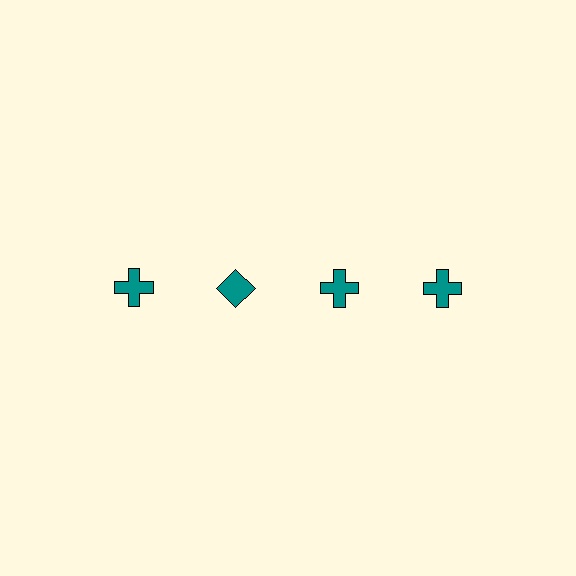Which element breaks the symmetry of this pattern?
The teal diamond in the top row, second from left column breaks the symmetry. All other shapes are teal crosses.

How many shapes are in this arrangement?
There are 4 shapes arranged in a grid pattern.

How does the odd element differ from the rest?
It has a different shape: diamond instead of cross.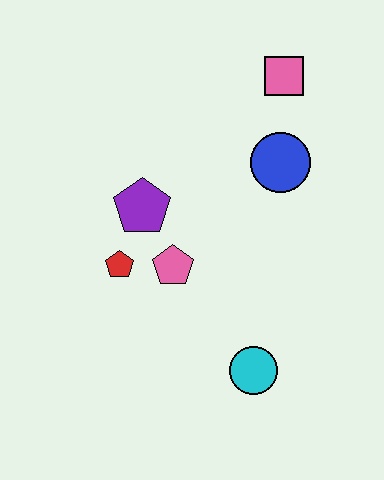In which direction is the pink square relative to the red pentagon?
The pink square is above the red pentagon.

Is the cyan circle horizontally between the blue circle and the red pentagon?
Yes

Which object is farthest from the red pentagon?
The pink square is farthest from the red pentagon.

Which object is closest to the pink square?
The blue circle is closest to the pink square.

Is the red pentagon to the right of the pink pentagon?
No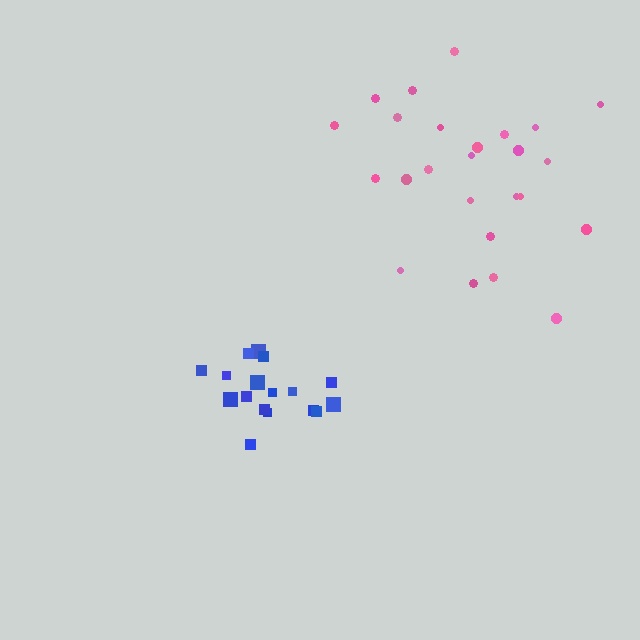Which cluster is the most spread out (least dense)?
Pink.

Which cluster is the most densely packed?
Blue.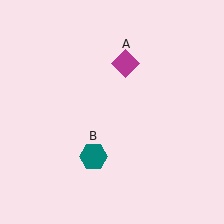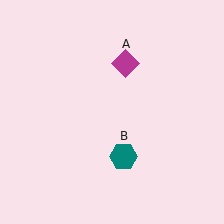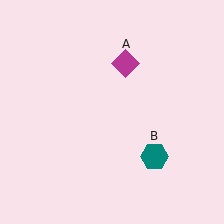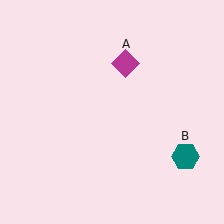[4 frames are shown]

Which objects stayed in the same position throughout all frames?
Magenta diamond (object A) remained stationary.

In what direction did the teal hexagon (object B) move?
The teal hexagon (object B) moved right.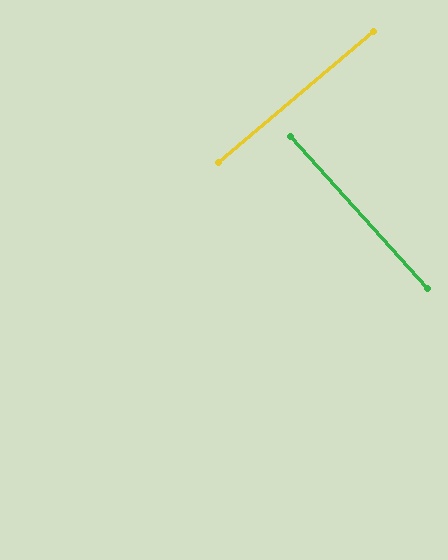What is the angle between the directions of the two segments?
Approximately 88 degrees.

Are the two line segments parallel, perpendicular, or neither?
Perpendicular — they meet at approximately 88°.